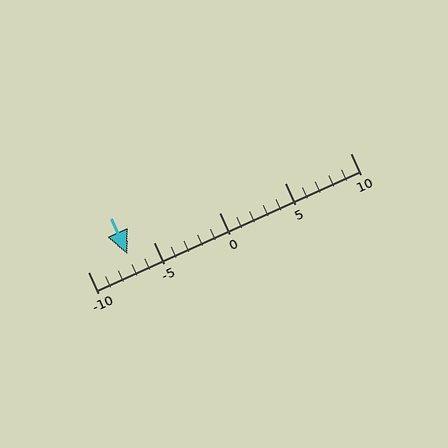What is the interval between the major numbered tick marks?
The major tick marks are spaced 5 units apart.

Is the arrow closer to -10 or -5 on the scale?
The arrow is closer to -5.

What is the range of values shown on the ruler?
The ruler shows values from -10 to 10.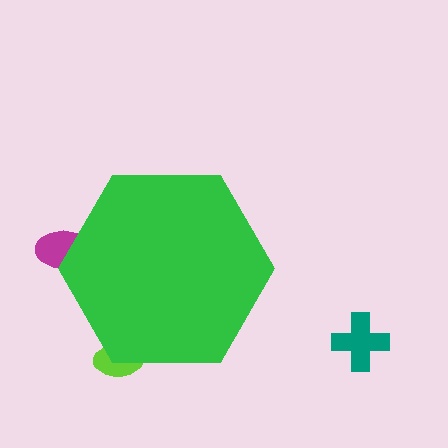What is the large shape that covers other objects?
A green hexagon.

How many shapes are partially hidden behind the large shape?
2 shapes are partially hidden.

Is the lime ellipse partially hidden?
Yes, the lime ellipse is partially hidden behind the green hexagon.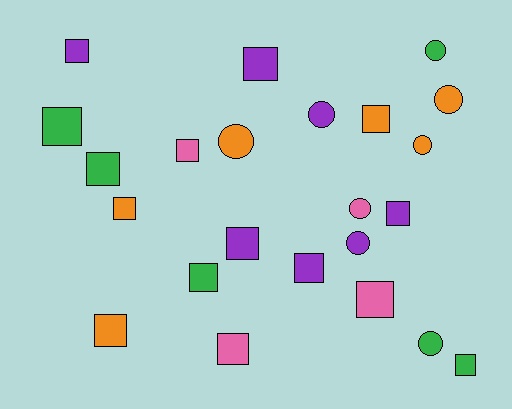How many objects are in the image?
There are 23 objects.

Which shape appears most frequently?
Square, with 15 objects.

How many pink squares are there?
There are 3 pink squares.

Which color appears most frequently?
Purple, with 7 objects.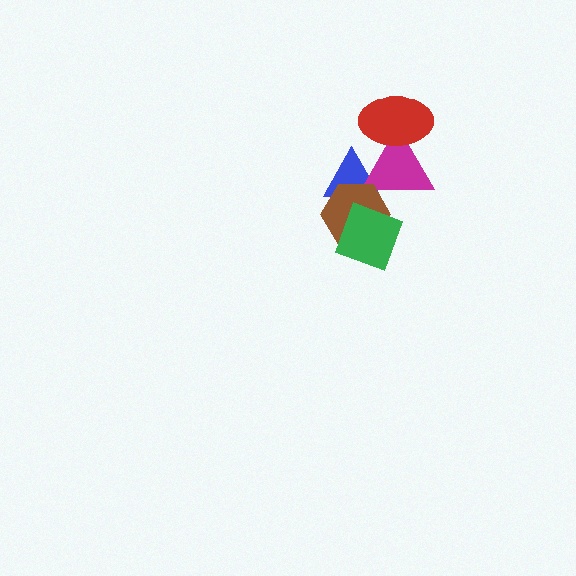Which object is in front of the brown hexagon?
The green square is in front of the brown hexagon.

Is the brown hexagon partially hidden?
Yes, it is partially covered by another shape.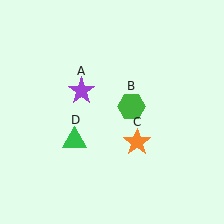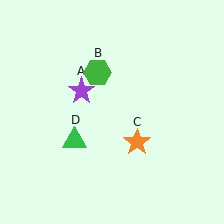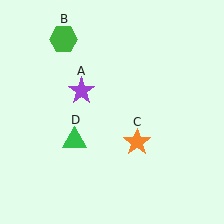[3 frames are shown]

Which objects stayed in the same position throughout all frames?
Purple star (object A) and orange star (object C) and green triangle (object D) remained stationary.